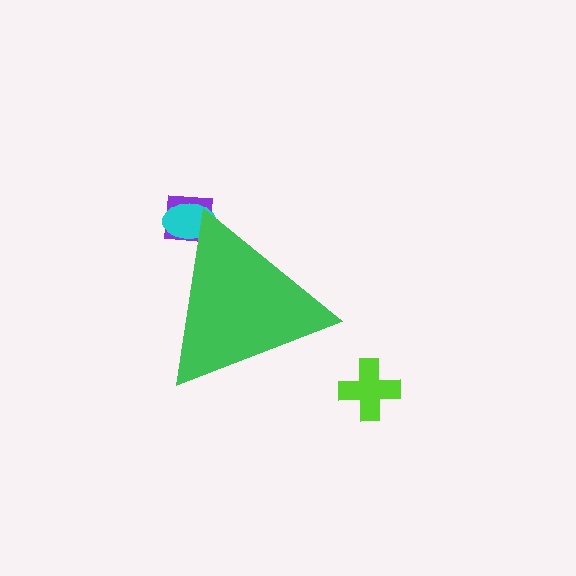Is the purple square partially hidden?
Yes, the purple square is partially hidden behind the green triangle.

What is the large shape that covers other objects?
A green triangle.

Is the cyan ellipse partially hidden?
Yes, the cyan ellipse is partially hidden behind the green triangle.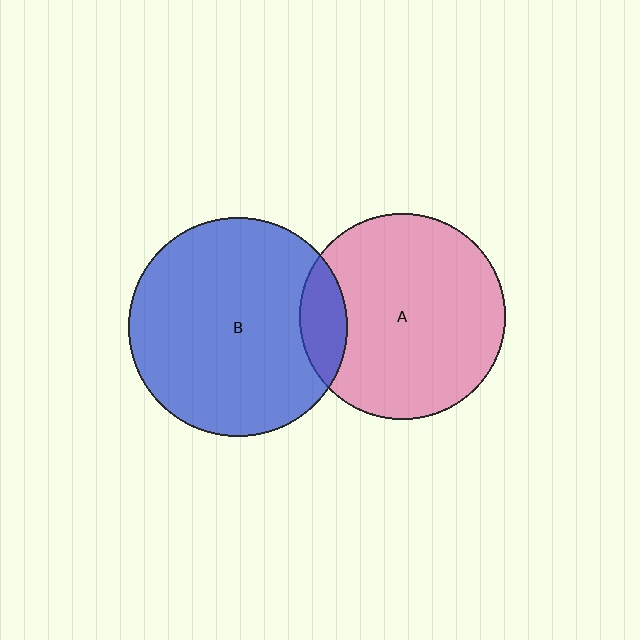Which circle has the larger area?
Circle B (blue).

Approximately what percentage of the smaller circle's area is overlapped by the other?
Approximately 15%.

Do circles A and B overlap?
Yes.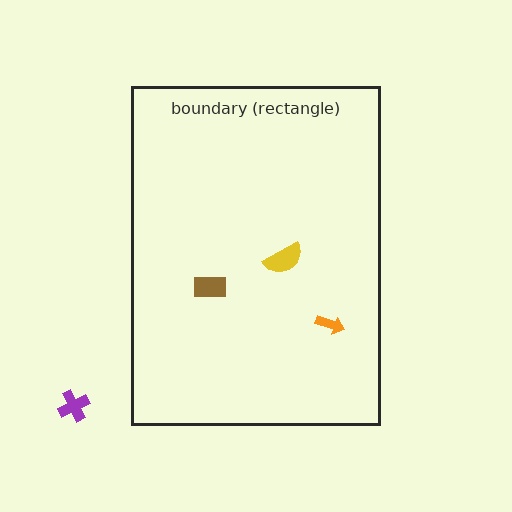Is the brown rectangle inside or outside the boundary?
Inside.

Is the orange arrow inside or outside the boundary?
Inside.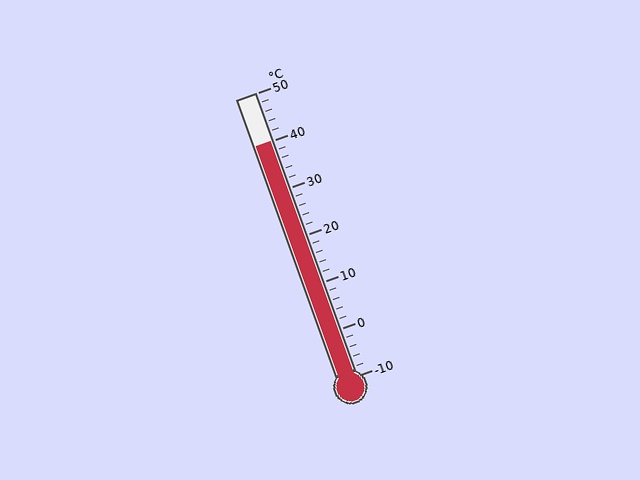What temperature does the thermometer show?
The thermometer shows approximately 40°C.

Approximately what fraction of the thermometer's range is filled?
The thermometer is filled to approximately 85% of its range.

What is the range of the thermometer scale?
The thermometer scale ranges from -10°C to 50°C.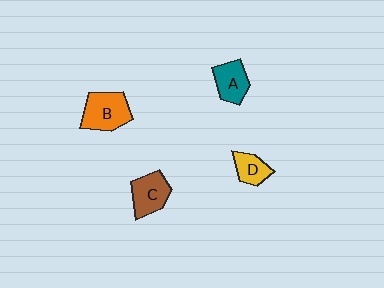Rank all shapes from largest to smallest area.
From largest to smallest: B (orange), C (brown), A (teal), D (yellow).